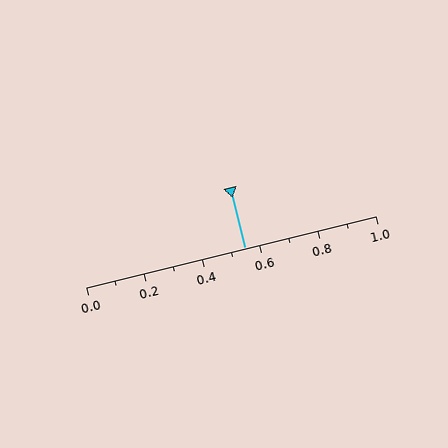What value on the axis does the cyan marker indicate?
The marker indicates approximately 0.55.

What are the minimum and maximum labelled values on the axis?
The axis runs from 0.0 to 1.0.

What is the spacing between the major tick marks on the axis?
The major ticks are spaced 0.2 apart.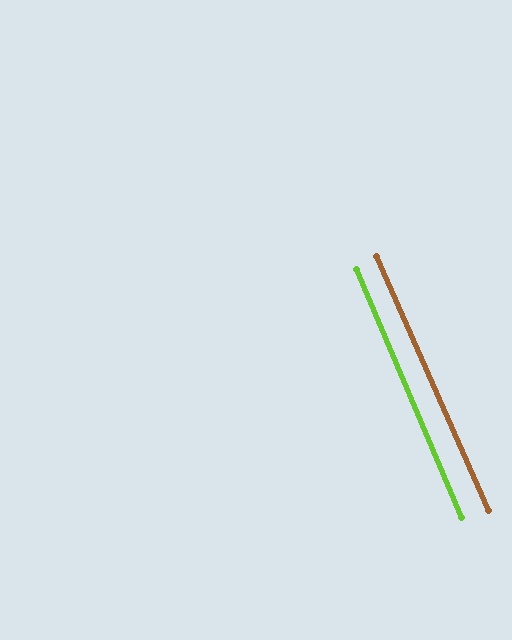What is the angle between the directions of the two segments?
Approximately 1 degree.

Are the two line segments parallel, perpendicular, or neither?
Parallel — their directions differ by only 0.7°.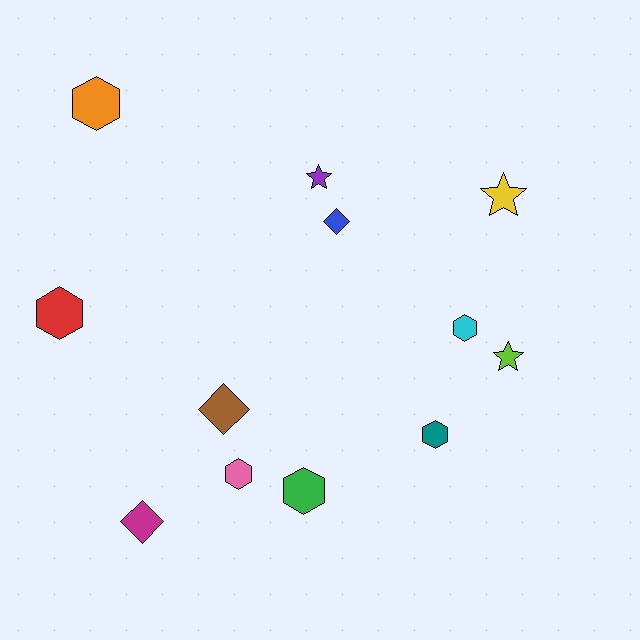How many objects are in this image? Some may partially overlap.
There are 12 objects.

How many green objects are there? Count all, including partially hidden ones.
There is 1 green object.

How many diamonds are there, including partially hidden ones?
There are 3 diamonds.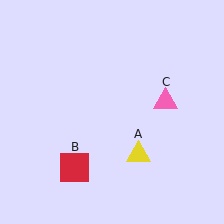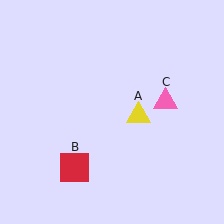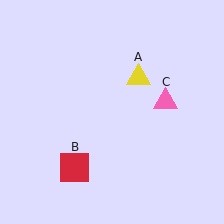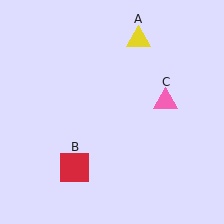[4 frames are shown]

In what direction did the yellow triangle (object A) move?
The yellow triangle (object A) moved up.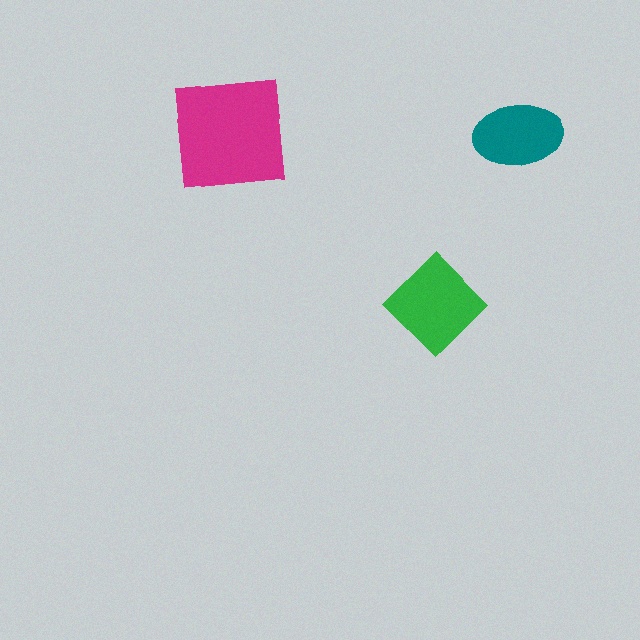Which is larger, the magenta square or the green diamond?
The magenta square.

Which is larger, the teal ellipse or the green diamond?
The green diamond.